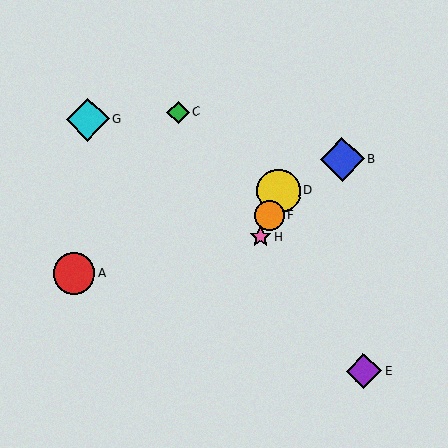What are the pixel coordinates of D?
Object D is at (279, 191).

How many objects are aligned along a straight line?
3 objects (D, F, H) are aligned along a straight line.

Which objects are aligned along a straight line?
Objects D, F, H are aligned along a straight line.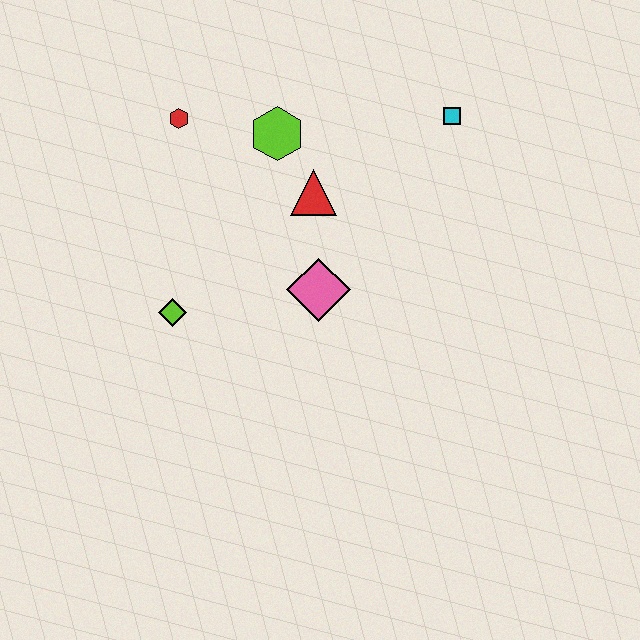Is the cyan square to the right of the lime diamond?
Yes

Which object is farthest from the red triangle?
The lime diamond is farthest from the red triangle.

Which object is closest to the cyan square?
The red triangle is closest to the cyan square.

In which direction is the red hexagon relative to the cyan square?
The red hexagon is to the left of the cyan square.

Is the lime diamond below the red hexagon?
Yes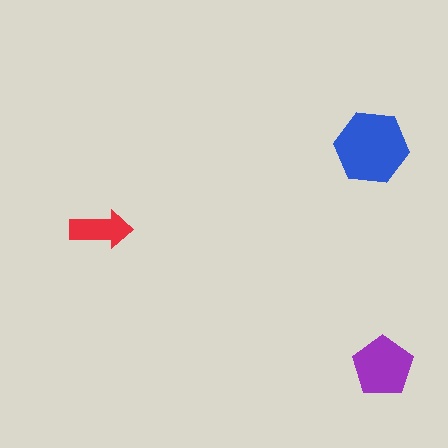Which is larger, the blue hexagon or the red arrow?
The blue hexagon.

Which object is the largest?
The blue hexagon.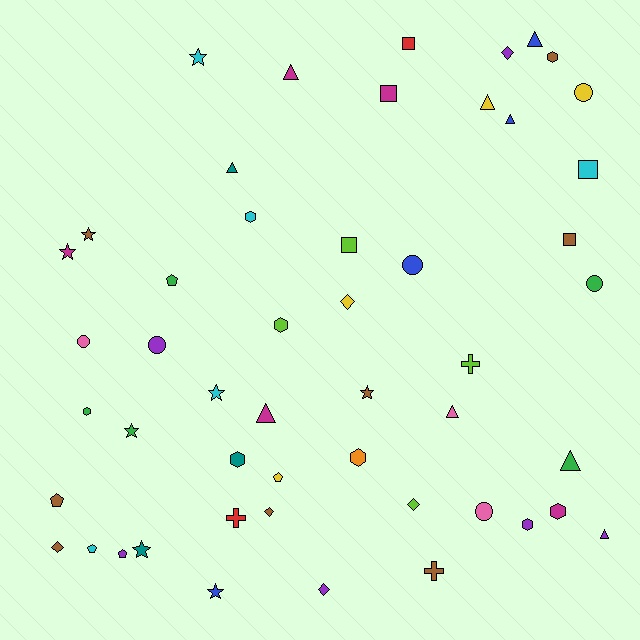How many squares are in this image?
There are 5 squares.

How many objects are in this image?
There are 50 objects.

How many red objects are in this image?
There are 2 red objects.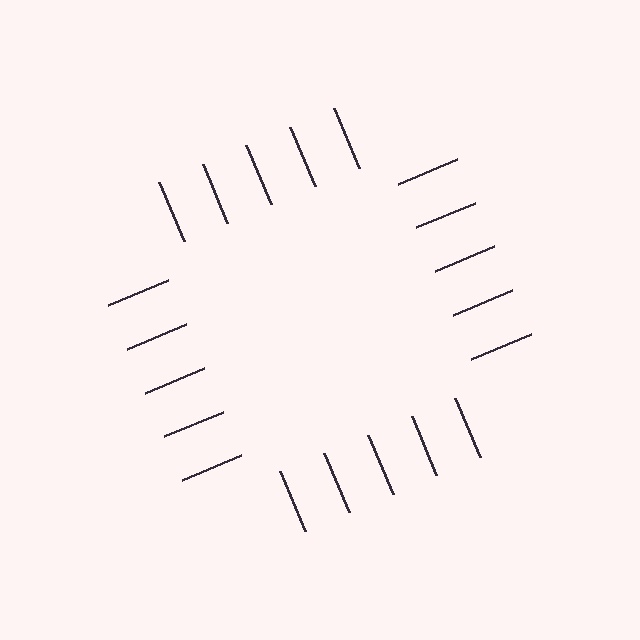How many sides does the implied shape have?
4 sides — the line-ends trace a square.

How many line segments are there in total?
20 — 5 along each of the 4 edges.